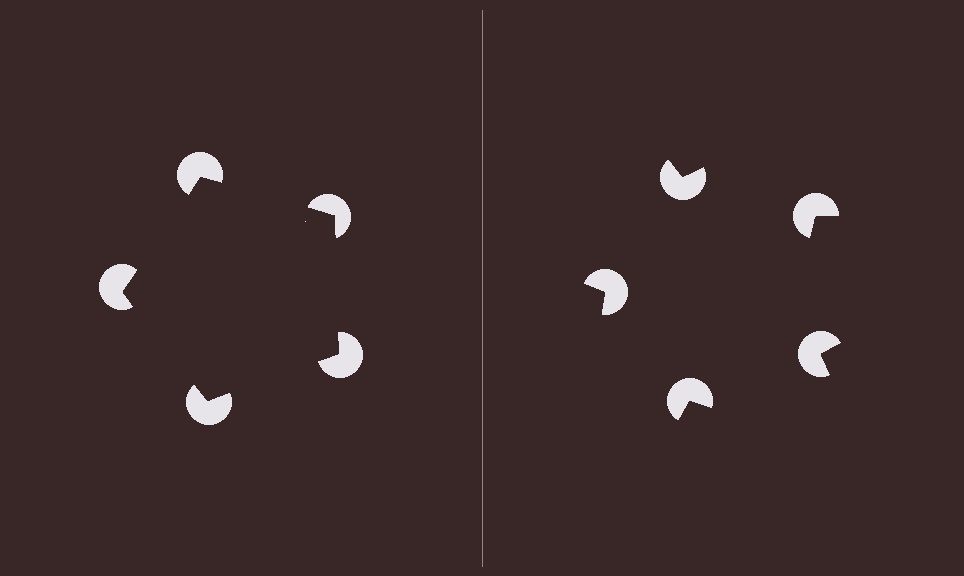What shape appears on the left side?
An illusory pentagon.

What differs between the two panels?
The pac-man discs are positioned identically on both sides; only the wedge orientations differ. On the left they align to a pentagon; on the right they are misaligned.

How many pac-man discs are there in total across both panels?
10 — 5 on each side.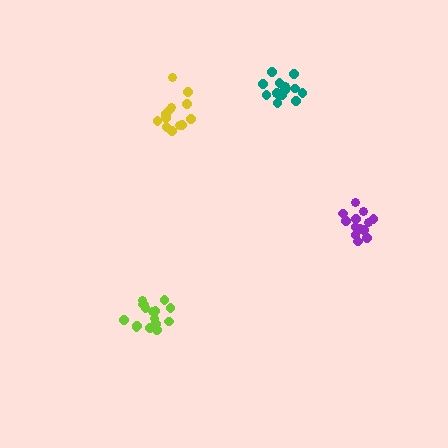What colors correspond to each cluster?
The clusters are colored: purple, yellow, teal, lime.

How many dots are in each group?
Group 1: 13 dots, Group 2: 14 dots, Group 3: 14 dots, Group 4: 16 dots (57 total).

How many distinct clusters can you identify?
There are 4 distinct clusters.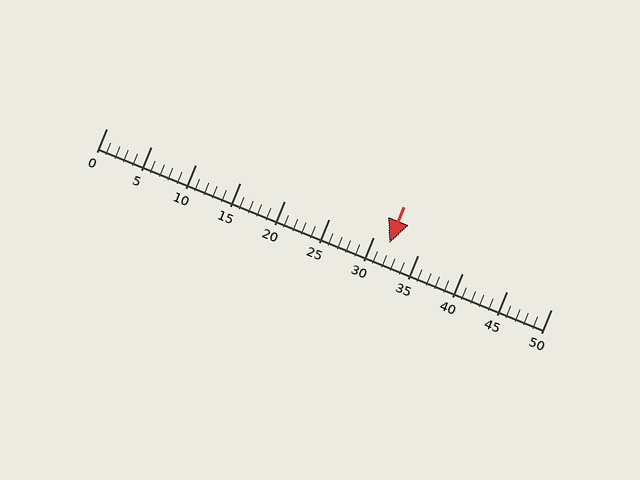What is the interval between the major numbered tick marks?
The major tick marks are spaced 5 units apart.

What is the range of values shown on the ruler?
The ruler shows values from 0 to 50.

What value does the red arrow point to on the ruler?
The red arrow points to approximately 32.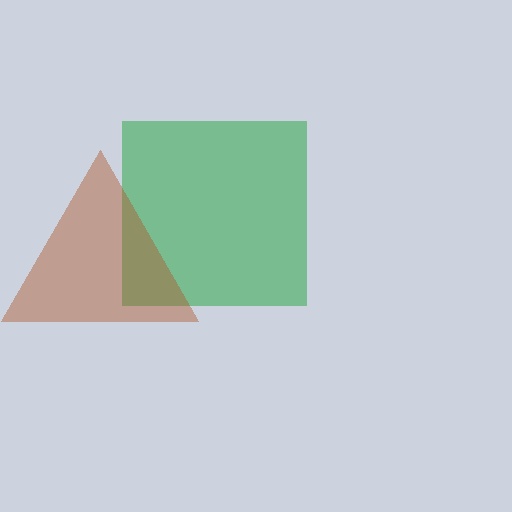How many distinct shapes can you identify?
There are 2 distinct shapes: a green square, a brown triangle.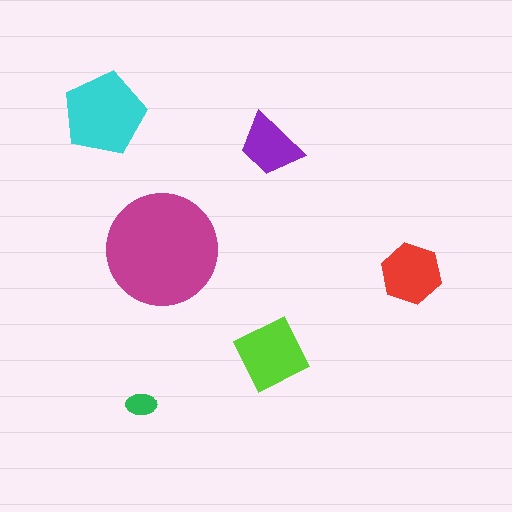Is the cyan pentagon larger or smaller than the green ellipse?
Larger.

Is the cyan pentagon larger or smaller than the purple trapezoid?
Larger.